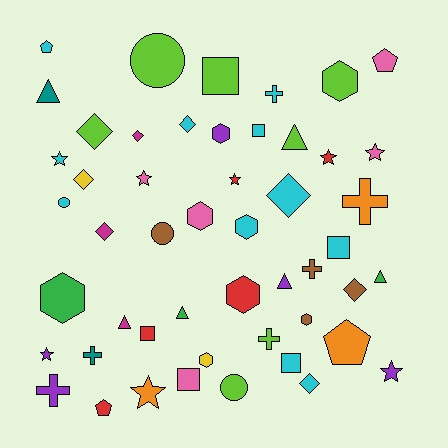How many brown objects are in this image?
There are 4 brown objects.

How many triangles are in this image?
There are 6 triangles.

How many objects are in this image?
There are 50 objects.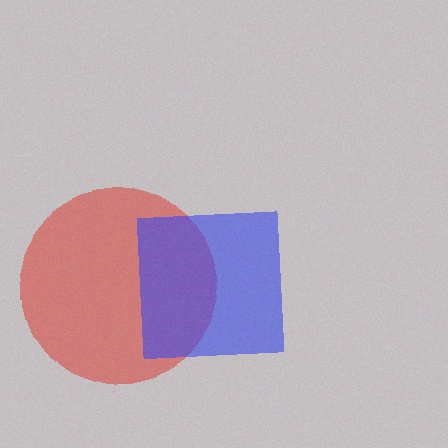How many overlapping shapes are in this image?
There are 2 overlapping shapes in the image.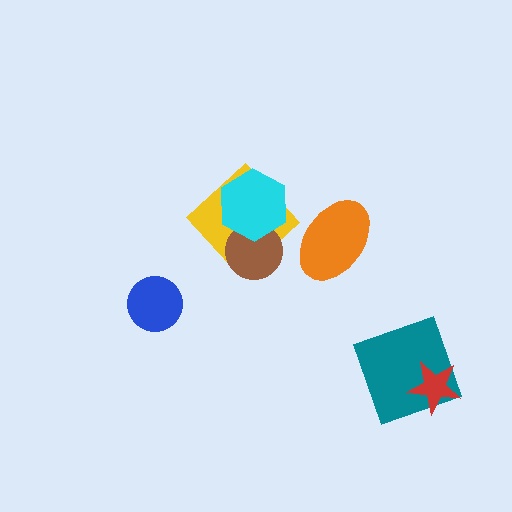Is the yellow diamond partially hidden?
Yes, it is partially covered by another shape.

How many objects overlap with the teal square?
1 object overlaps with the teal square.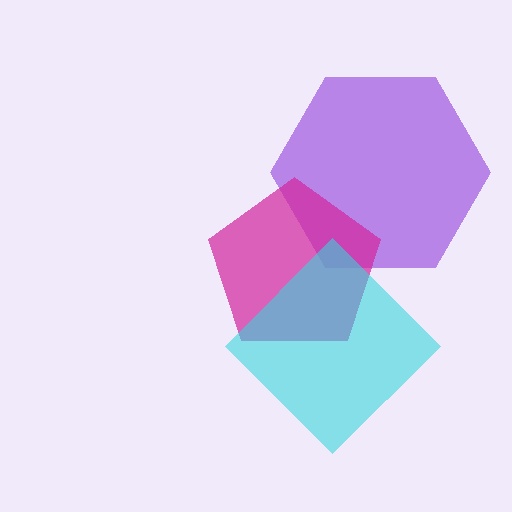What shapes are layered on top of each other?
The layered shapes are: a purple hexagon, a magenta pentagon, a cyan diamond.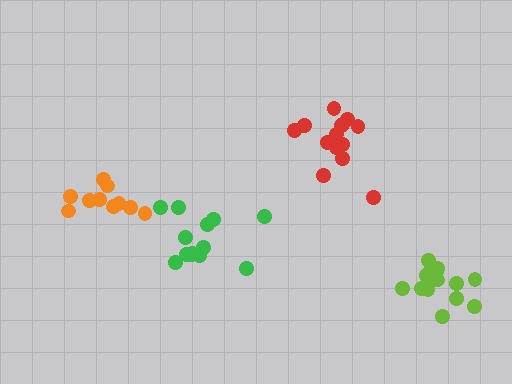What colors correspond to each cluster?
The clusters are colored: red, orange, green, lime.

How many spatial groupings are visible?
There are 4 spatial groupings.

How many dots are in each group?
Group 1: 14 dots, Group 2: 10 dots, Group 3: 13 dots, Group 4: 15 dots (52 total).